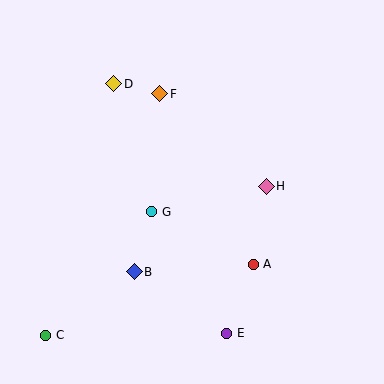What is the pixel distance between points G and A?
The distance between G and A is 114 pixels.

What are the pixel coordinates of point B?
Point B is at (134, 272).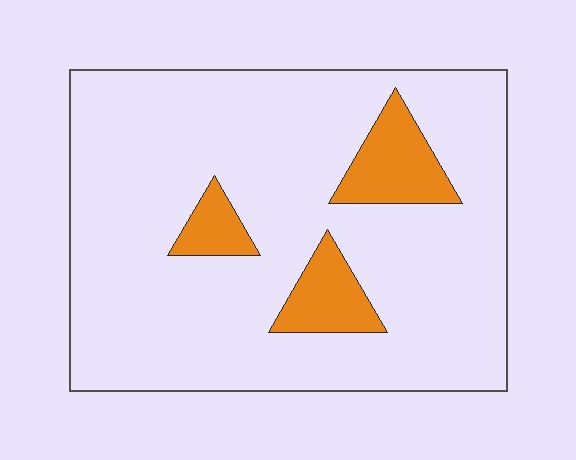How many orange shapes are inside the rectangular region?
3.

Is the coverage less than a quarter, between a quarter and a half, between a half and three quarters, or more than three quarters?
Less than a quarter.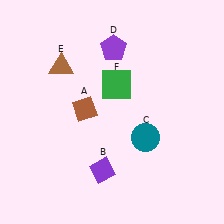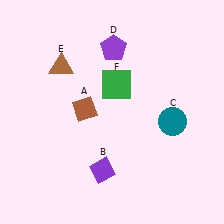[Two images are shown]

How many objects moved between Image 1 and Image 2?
1 object moved between the two images.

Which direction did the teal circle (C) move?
The teal circle (C) moved right.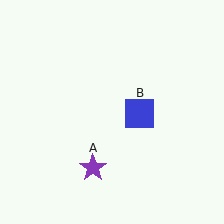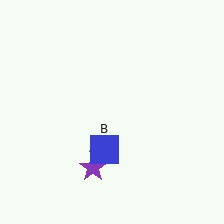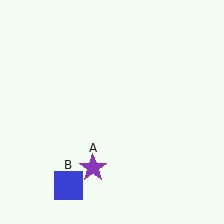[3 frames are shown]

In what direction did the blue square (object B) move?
The blue square (object B) moved down and to the left.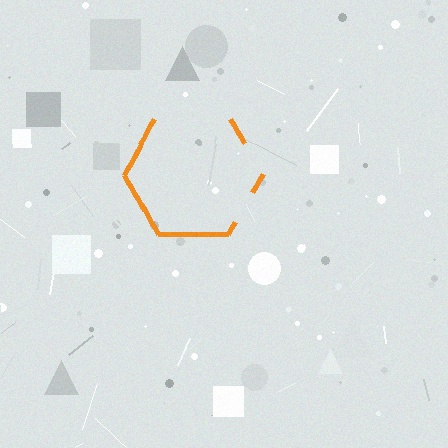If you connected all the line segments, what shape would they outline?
They would outline a hexagon.